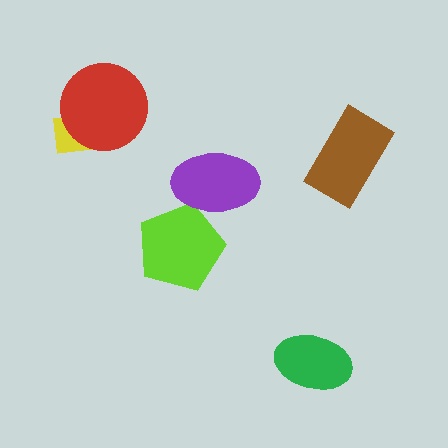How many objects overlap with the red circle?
1 object overlaps with the red circle.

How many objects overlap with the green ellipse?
0 objects overlap with the green ellipse.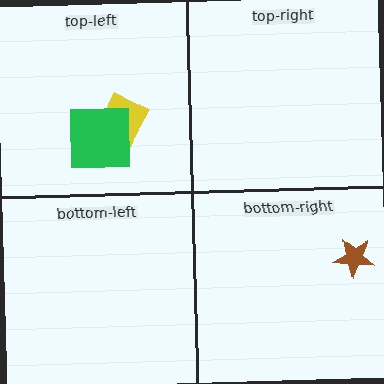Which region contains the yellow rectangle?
The top-left region.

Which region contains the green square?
The top-left region.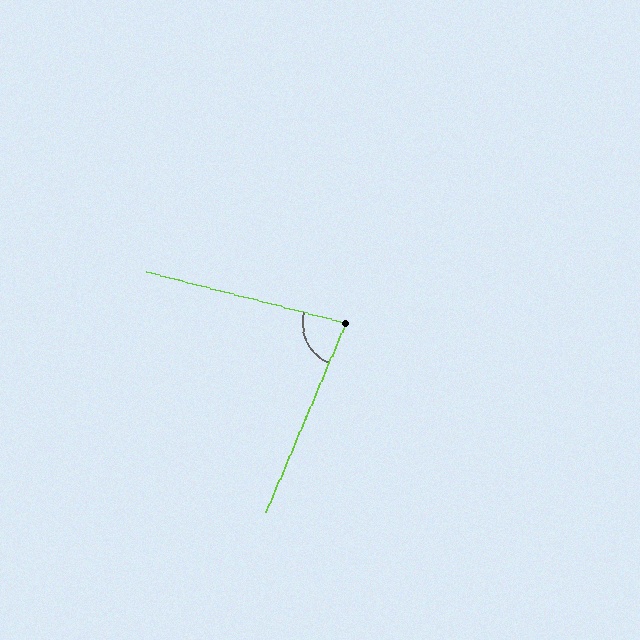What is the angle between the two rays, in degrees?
Approximately 82 degrees.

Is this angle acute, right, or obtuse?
It is acute.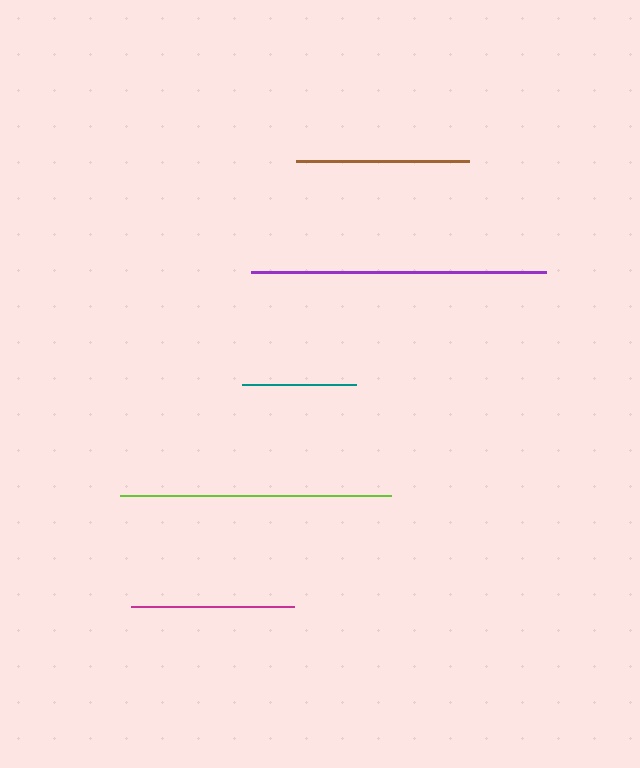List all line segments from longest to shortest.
From longest to shortest: purple, lime, brown, magenta, teal.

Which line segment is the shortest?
The teal line is the shortest at approximately 114 pixels.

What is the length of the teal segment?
The teal segment is approximately 114 pixels long.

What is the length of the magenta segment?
The magenta segment is approximately 163 pixels long.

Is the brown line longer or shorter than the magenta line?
The brown line is longer than the magenta line.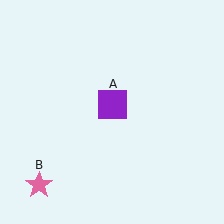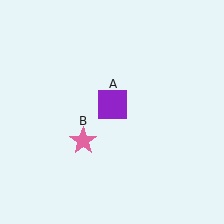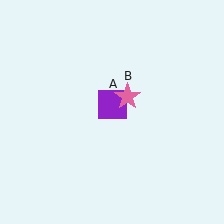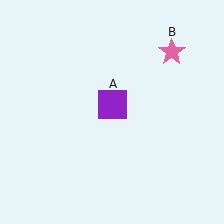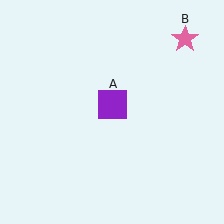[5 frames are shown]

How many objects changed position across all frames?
1 object changed position: pink star (object B).